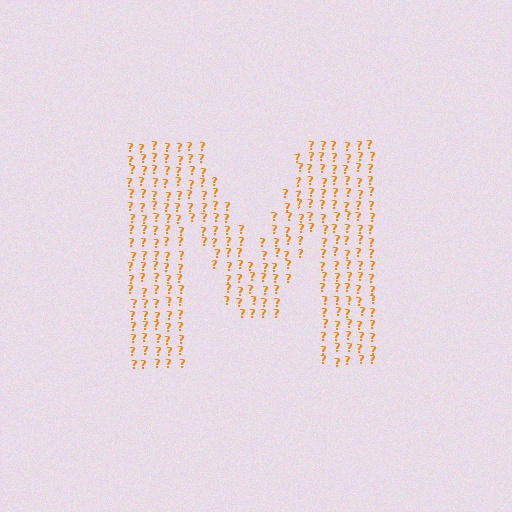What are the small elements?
The small elements are question marks.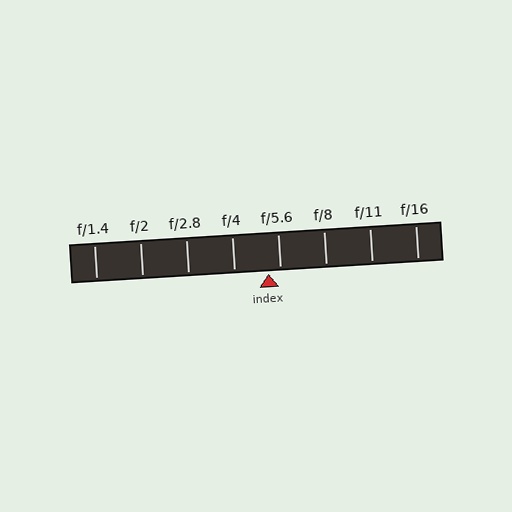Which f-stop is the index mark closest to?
The index mark is closest to f/5.6.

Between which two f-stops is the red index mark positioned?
The index mark is between f/4 and f/5.6.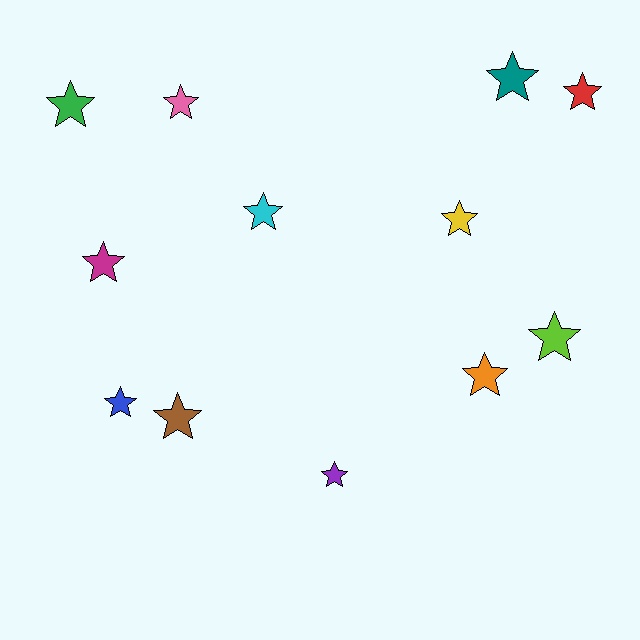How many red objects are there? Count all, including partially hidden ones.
There is 1 red object.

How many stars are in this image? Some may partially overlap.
There are 12 stars.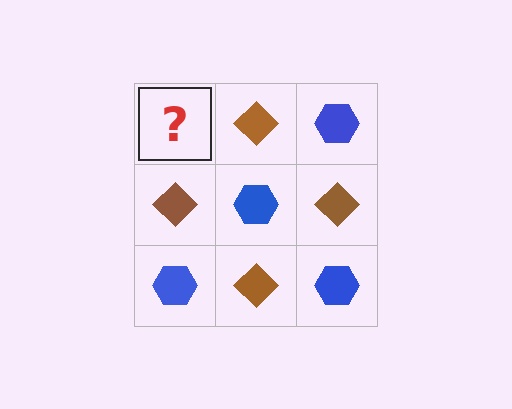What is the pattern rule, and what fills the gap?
The rule is that it alternates blue hexagon and brown diamond in a checkerboard pattern. The gap should be filled with a blue hexagon.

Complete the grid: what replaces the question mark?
The question mark should be replaced with a blue hexagon.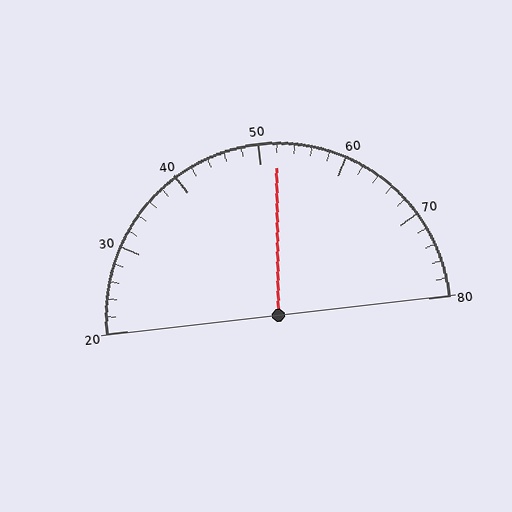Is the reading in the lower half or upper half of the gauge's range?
The reading is in the upper half of the range (20 to 80).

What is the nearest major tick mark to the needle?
The nearest major tick mark is 50.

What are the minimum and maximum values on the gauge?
The gauge ranges from 20 to 80.